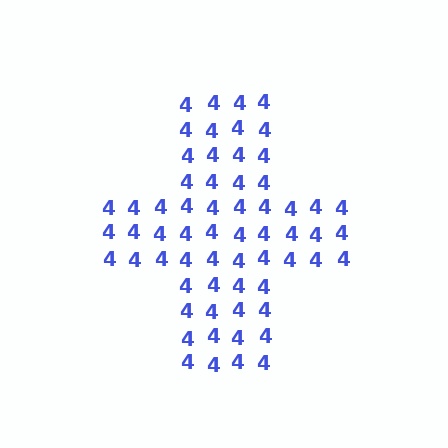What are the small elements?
The small elements are digit 4's.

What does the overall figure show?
The overall figure shows a cross.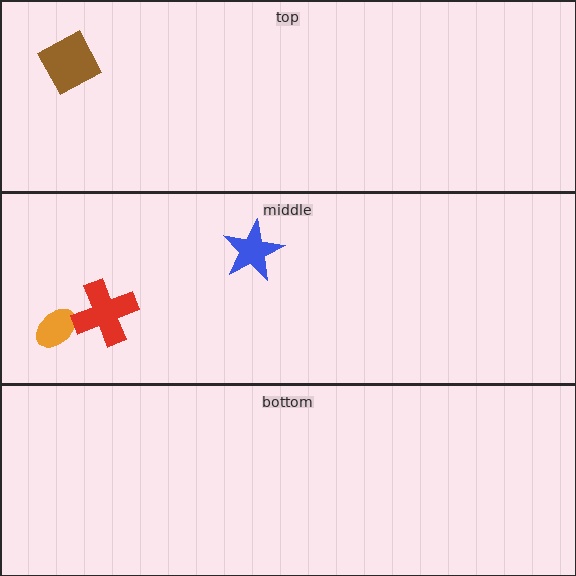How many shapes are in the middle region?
3.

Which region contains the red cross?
The middle region.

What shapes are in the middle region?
The orange ellipse, the blue star, the red cross.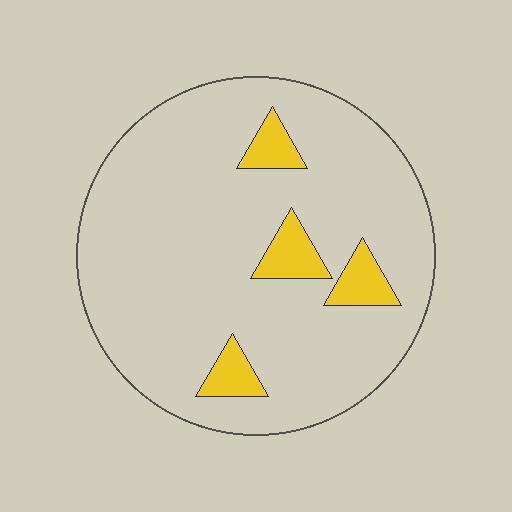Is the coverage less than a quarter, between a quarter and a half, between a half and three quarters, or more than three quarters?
Less than a quarter.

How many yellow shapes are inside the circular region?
4.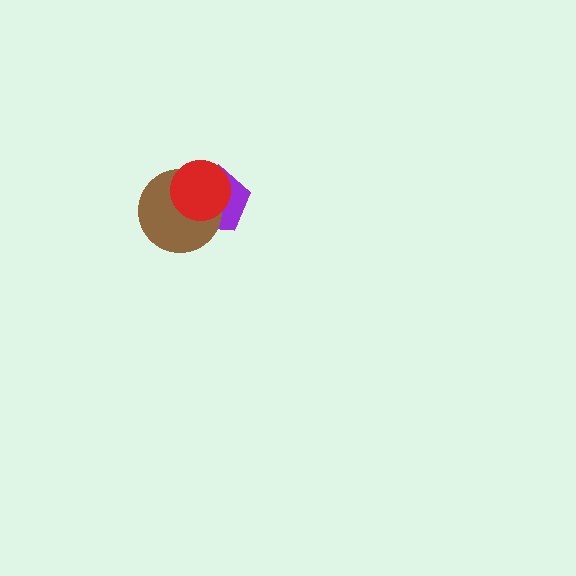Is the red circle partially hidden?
No, no other shape covers it.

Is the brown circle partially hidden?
Yes, it is partially covered by another shape.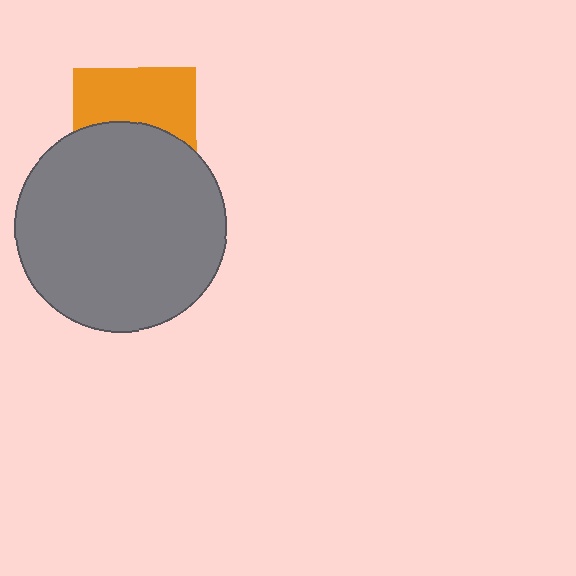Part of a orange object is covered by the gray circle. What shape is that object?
It is a square.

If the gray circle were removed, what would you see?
You would see the complete orange square.